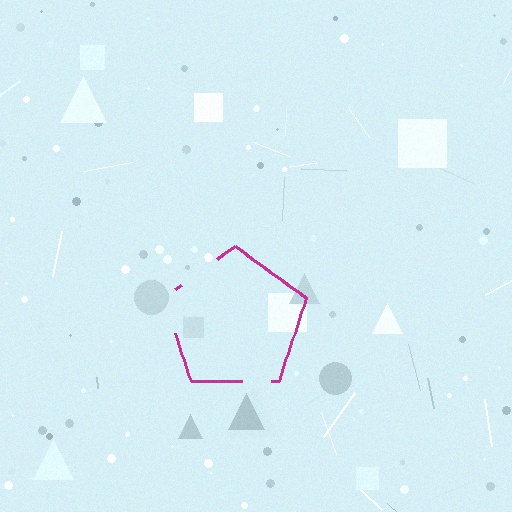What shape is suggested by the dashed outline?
The dashed outline suggests a pentagon.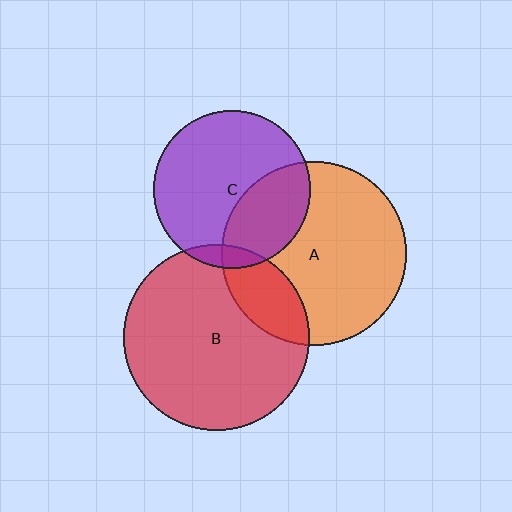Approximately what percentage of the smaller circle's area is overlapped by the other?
Approximately 30%.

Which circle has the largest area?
Circle B (red).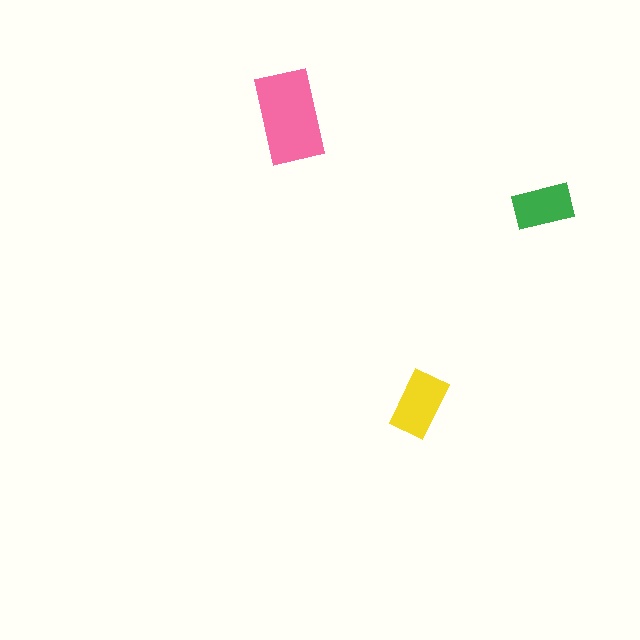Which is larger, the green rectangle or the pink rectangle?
The pink one.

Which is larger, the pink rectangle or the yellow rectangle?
The pink one.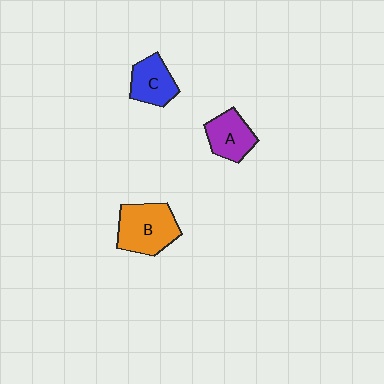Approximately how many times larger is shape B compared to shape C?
Approximately 1.5 times.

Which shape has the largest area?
Shape B (orange).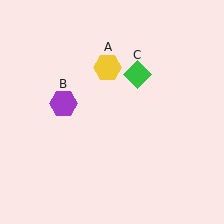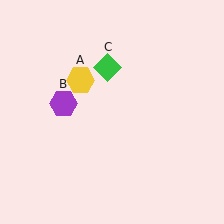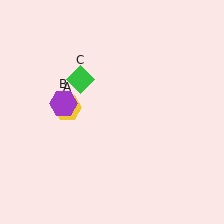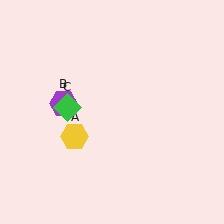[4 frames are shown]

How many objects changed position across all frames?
2 objects changed position: yellow hexagon (object A), green diamond (object C).